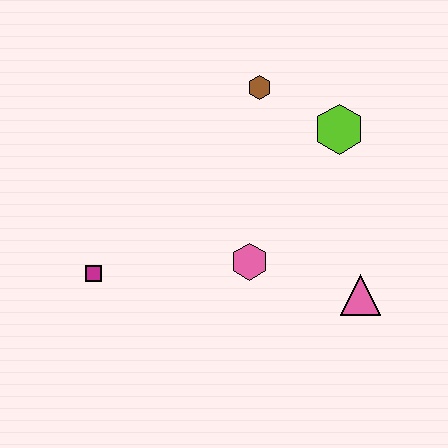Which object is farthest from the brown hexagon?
The magenta square is farthest from the brown hexagon.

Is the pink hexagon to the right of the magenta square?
Yes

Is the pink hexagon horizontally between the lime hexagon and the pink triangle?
No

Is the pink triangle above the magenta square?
No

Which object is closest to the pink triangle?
The pink hexagon is closest to the pink triangle.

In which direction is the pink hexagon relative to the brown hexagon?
The pink hexagon is below the brown hexagon.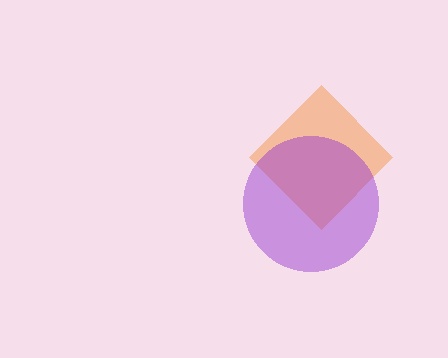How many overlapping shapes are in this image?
There are 2 overlapping shapes in the image.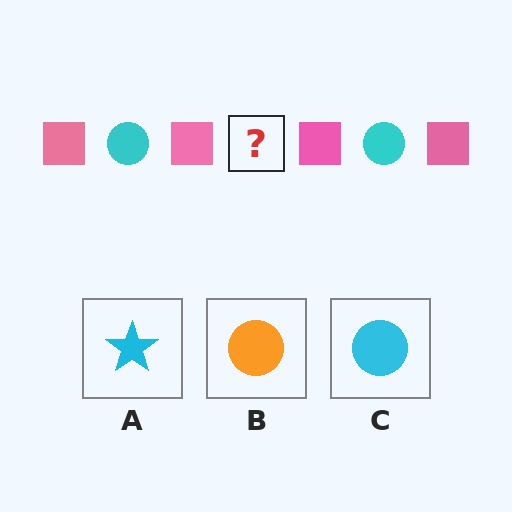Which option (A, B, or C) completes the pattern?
C.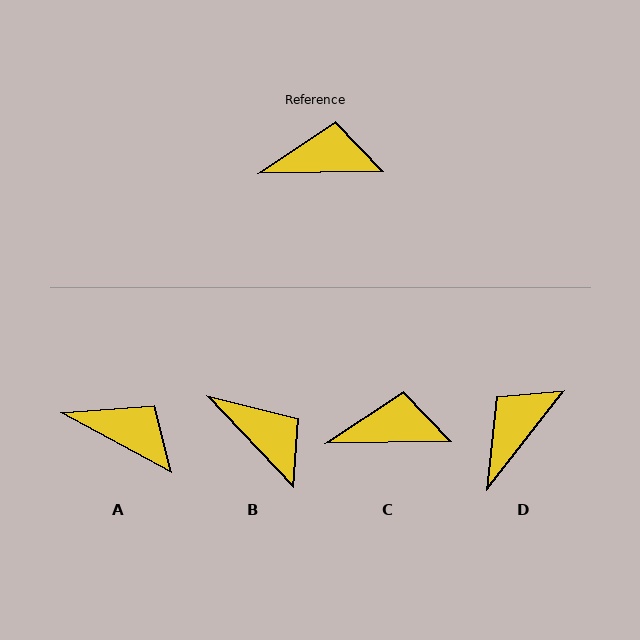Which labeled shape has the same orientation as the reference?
C.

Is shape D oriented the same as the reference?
No, it is off by about 50 degrees.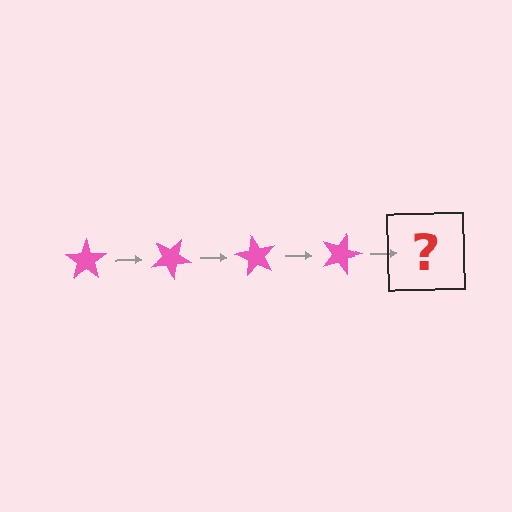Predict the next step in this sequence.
The next step is a pink star rotated 120 degrees.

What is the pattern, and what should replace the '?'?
The pattern is that the star rotates 30 degrees each step. The '?' should be a pink star rotated 120 degrees.